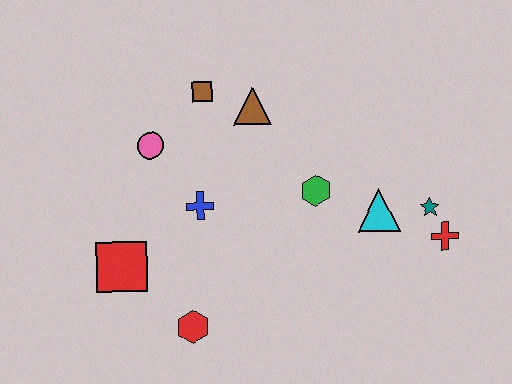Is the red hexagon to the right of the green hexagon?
No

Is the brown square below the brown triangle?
No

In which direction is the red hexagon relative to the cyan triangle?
The red hexagon is to the left of the cyan triangle.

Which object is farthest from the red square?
The red cross is farthest from the red square.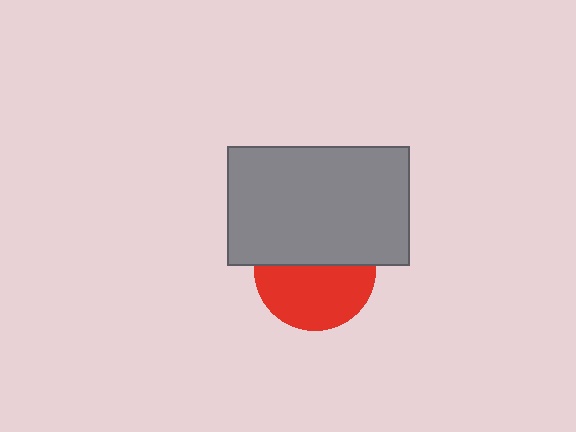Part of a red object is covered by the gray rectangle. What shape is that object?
It is a circle.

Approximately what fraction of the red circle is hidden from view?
Roughly 45% of the red circle is hidden behind the gray rectangle.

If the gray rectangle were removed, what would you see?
You would see the complete red circle.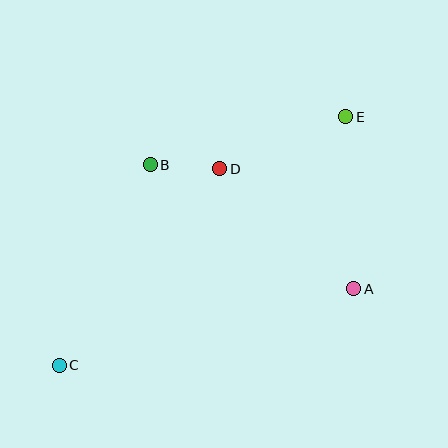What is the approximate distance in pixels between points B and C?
The distance between B and C is approximately 220 pixels.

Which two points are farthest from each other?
Points C and E are farthest from each other.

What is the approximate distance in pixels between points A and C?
The distance between A and C is approximately 305 pixels.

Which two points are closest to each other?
Points B and D are closest to each other.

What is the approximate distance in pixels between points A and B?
The distance between A and B is approximately 239 pixels.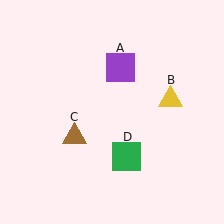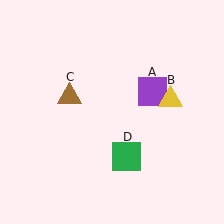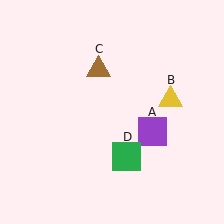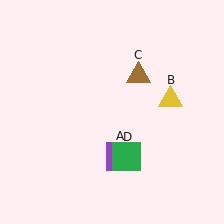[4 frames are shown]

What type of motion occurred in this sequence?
The purple square (object A), brown triangle (object C) rotated clockwise around the center of the scene.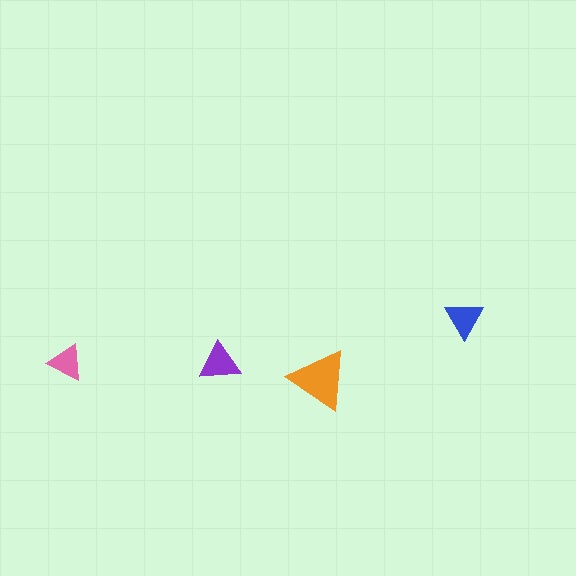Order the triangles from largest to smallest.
the orange one, the purple one, the blue one, the pink one.